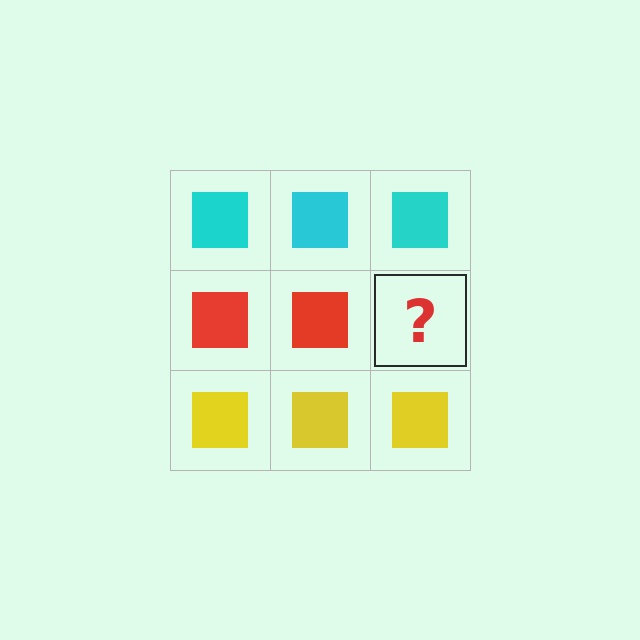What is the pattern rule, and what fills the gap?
The rule is that each row has a consistent color. The gap should be filled with a red square.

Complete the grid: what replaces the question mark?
The question mark should be replaced with a red square.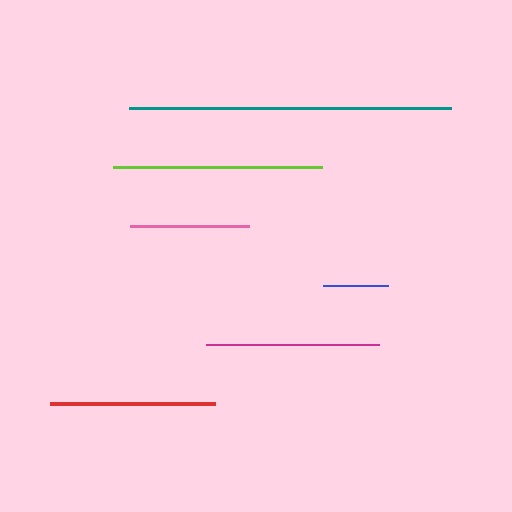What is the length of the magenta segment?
The magenta segment is approximately 174 pixels long.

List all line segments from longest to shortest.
From longest to shortest: teal, lime, magenta, red, pink, blue.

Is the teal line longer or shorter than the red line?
The teal line is longer than the red line.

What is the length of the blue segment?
The blue segment is approximately 65 pixels long.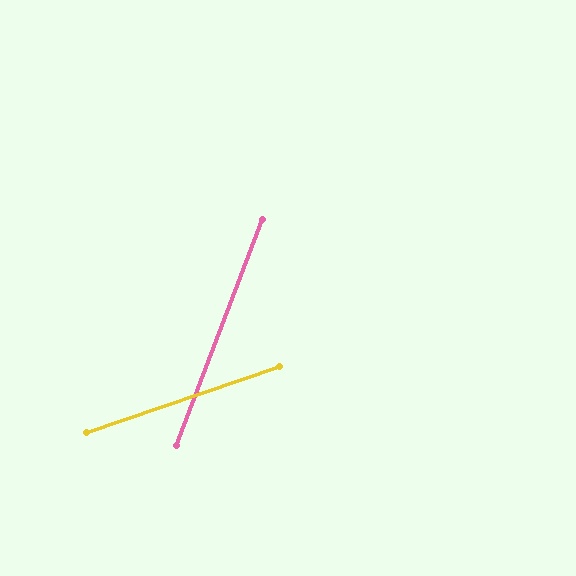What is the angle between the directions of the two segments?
Approximately 50 degrees.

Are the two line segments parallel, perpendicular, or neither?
Neither parallel nor perpendicular — they differ by about 50°.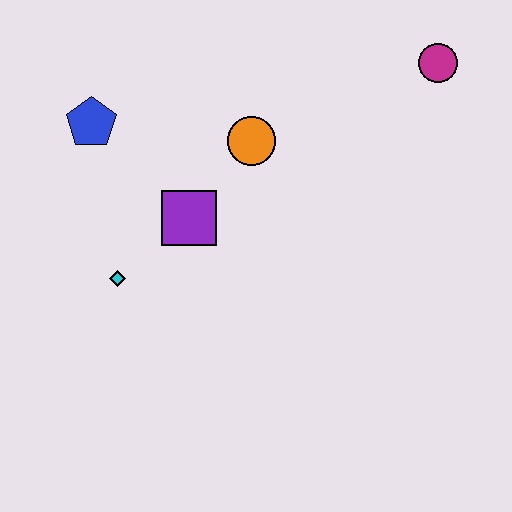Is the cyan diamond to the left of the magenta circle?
Yes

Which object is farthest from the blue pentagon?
The magenta circle is farthest from the blue pentagon.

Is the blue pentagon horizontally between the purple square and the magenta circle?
No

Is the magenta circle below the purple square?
No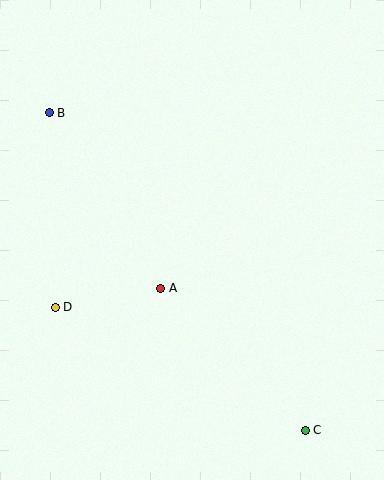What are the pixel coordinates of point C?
Point C is at (305, 430).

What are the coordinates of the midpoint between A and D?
The midpoint between A and D is at (108, 298).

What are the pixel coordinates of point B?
Point B is at (49, 113).